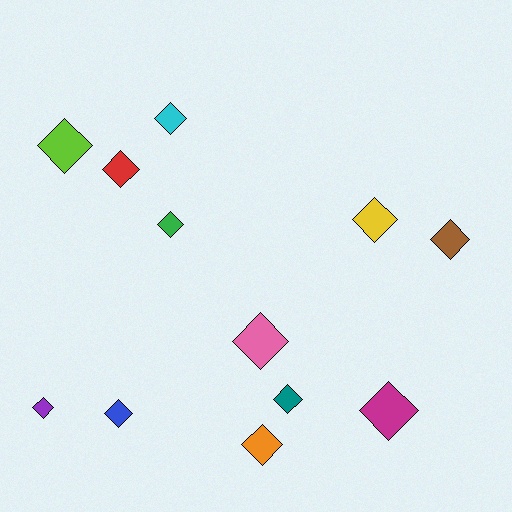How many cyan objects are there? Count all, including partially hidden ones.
There is 1 cyan object.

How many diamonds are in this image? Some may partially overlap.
There are 12 diamonds.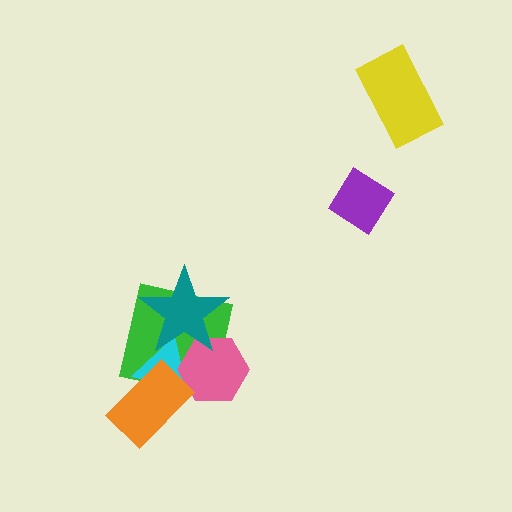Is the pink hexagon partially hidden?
Yes, it is partially covered by another shape.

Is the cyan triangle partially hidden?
Yes, it is partially covered by another shape.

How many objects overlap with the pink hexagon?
3 objects overlap with the pink hexagon.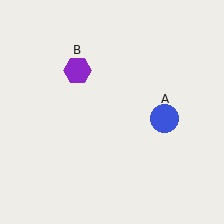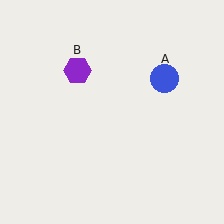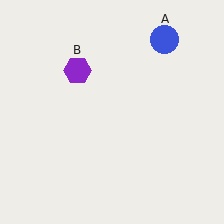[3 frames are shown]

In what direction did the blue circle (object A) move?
The blue circle (object A) moved up.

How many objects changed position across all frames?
1 object changed position: blue circle (object A).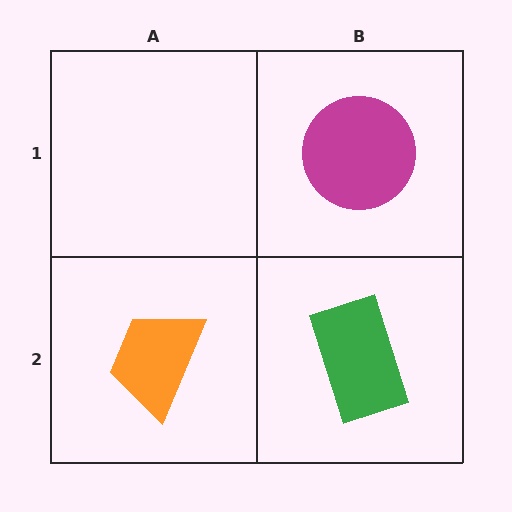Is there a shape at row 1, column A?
No, that cell is empty.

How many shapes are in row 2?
2 shapes.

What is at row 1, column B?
A magenta circle.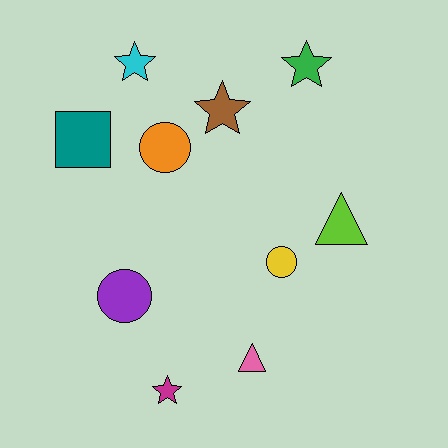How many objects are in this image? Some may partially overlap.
There are 10 objects.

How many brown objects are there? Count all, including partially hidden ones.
There is 1 brown object.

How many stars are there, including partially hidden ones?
There are 4 stars.